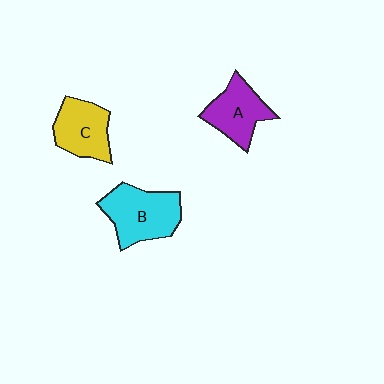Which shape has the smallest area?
Shape A (purple).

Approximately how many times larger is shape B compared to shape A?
Approximately 1.3 times.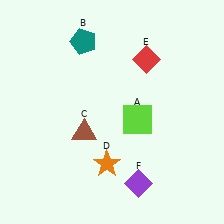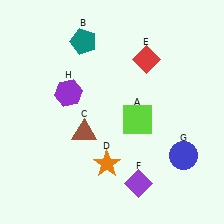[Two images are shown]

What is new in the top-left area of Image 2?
A purple hexagon (H) was added in the top-left area of Image 2.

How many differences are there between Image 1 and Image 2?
There are 2 differences between the two images.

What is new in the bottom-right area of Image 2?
A blue circle (G) was added in the bottom-right area of Image 2.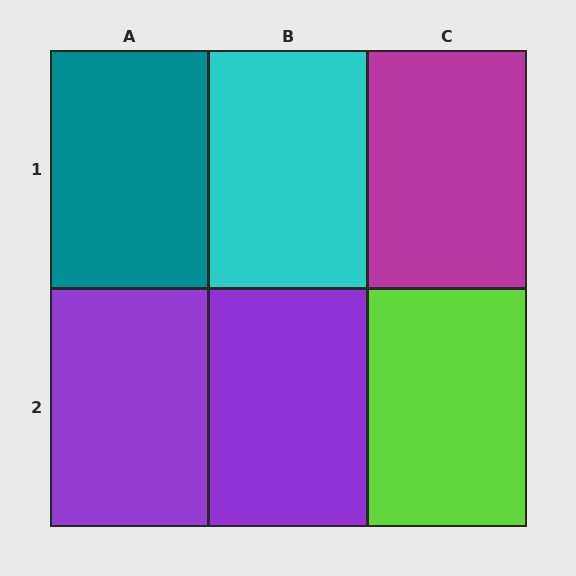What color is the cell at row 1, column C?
Magenta.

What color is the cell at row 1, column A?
Teal.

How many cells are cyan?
1 cell is cyan.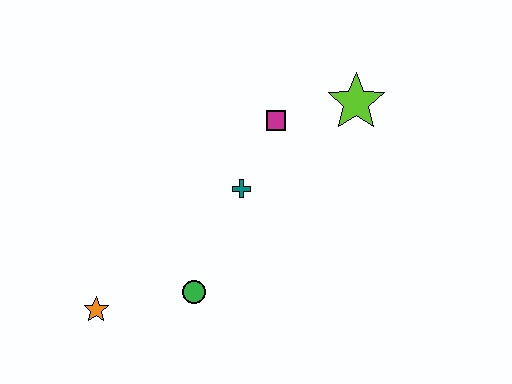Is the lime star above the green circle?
Yes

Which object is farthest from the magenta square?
The orange star is farthest from the magenta square.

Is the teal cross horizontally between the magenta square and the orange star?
Yes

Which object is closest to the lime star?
The magenta square is closest to the lime star.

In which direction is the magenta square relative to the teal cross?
The magenta square is above the teal cross.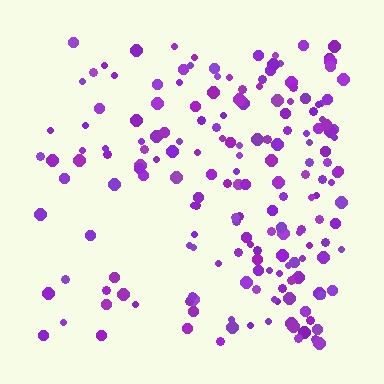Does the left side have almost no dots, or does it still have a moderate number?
Still a moderate number, just noticeably fewer than the right.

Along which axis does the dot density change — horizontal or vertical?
Horizontal.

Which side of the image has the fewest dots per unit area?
The left.